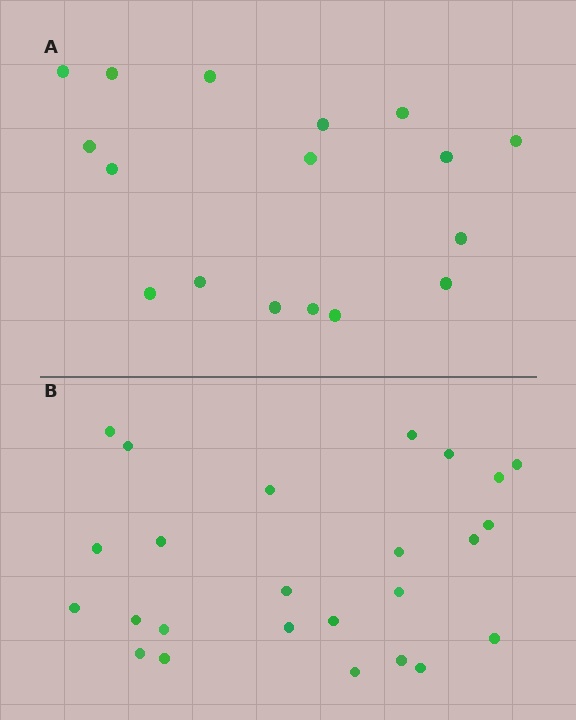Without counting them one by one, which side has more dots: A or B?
Region B (the bottom region) has more dots.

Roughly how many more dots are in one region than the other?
Region B has roughly 8 or so more dots than region A.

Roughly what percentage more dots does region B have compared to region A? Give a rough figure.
About 45% more.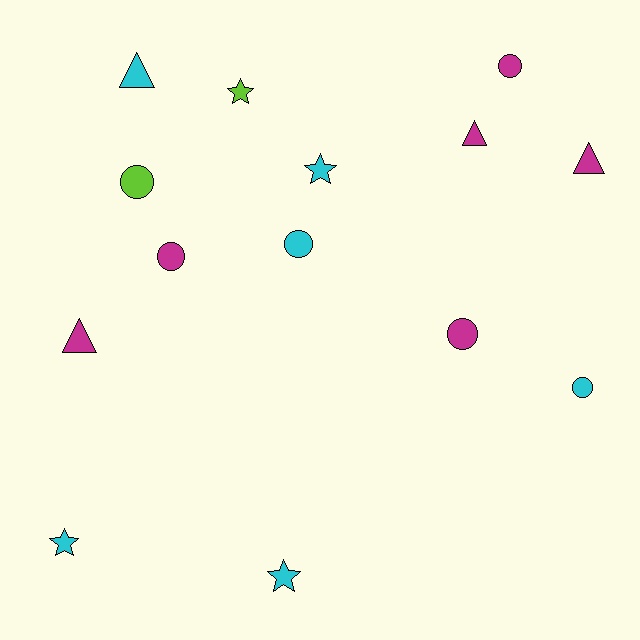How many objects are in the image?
There are 14 objects.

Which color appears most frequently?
Magenta, with 6 objects.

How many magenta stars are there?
There are no magenta stars.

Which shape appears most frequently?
Circle, with 6 objects.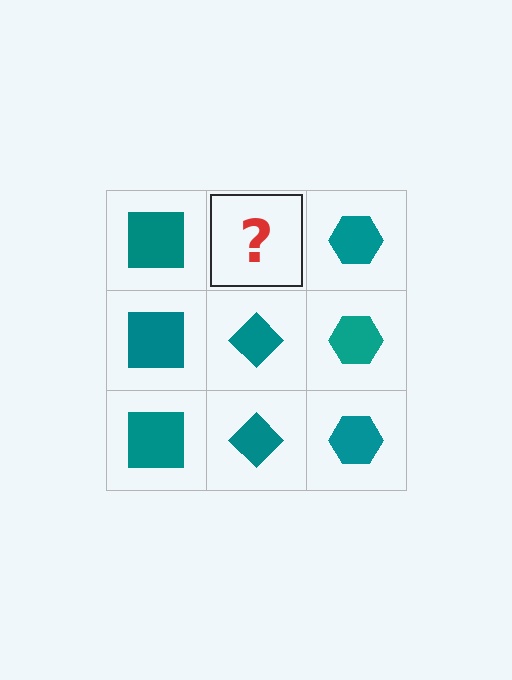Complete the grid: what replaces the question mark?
The question mark should be replaced with a teal diamond.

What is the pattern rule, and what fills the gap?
The rule is that each column has a consistent shape. The gap should be filled with a teal diamond.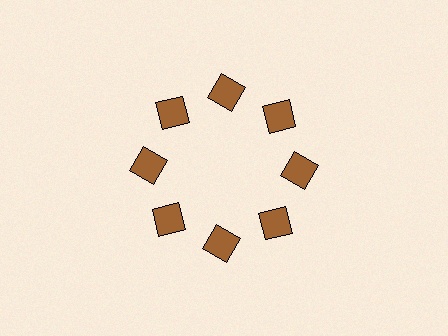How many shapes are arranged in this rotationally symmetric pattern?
There are 8 shapes, arranged in 8 groups of 1.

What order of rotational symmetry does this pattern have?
This pattern has 8-fold rotational symmetry.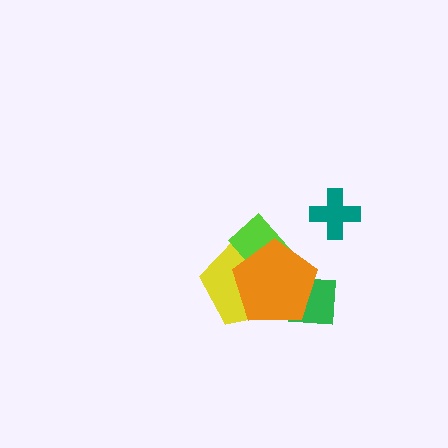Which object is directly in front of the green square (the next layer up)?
The yellow pentagon is directly in front of the green square.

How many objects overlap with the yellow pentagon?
3 objects overlap with the yellow pentagon.